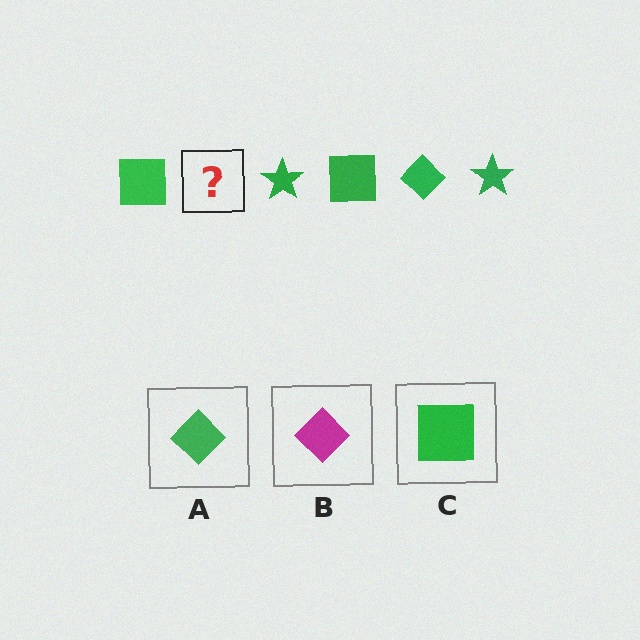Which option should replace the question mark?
Option A.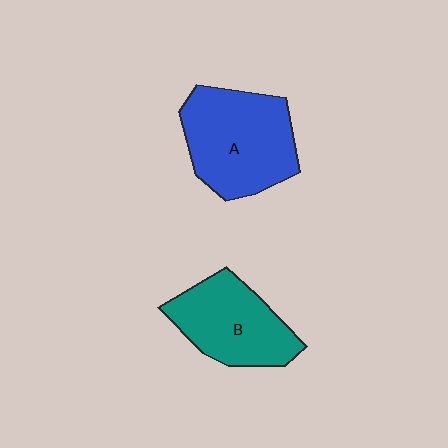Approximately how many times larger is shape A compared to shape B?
Approximately 1.2 times.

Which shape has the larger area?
Shape A (blue).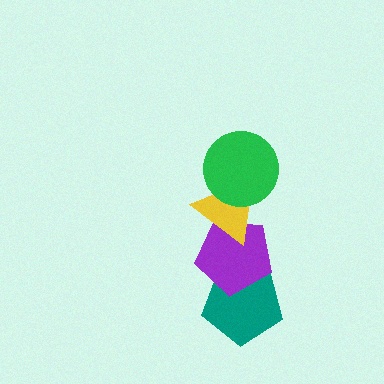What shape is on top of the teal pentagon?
The purple pentagon is on top of the teal pentagon.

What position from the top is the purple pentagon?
The purple pentagon is 3rd from the top.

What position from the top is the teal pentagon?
The teal pentagon is 4th from the top.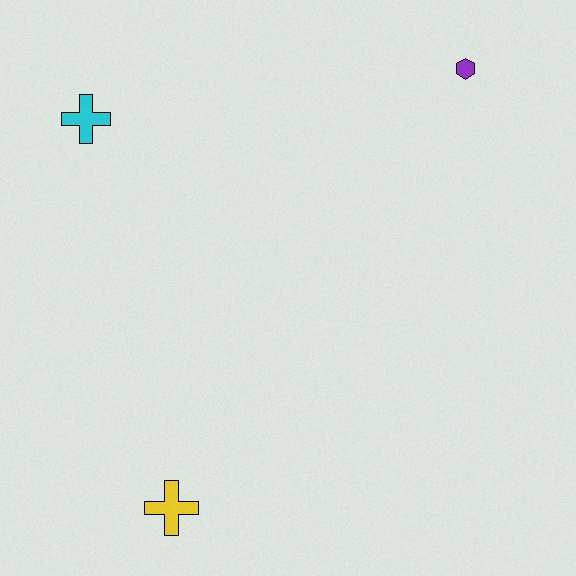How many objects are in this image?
There are 3 objects.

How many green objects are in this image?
There are no green objects.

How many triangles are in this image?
There are no triangles.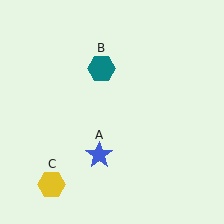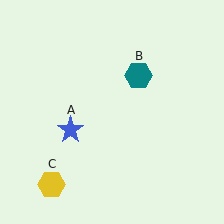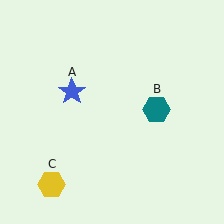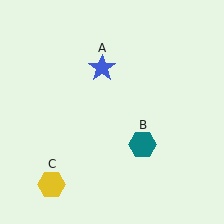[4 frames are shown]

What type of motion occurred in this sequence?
The blue star (object A), teal hexagon (object B) rotated clockwise around the center of the scene.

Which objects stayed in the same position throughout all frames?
Yellow hexagon (object C) remained stationary.